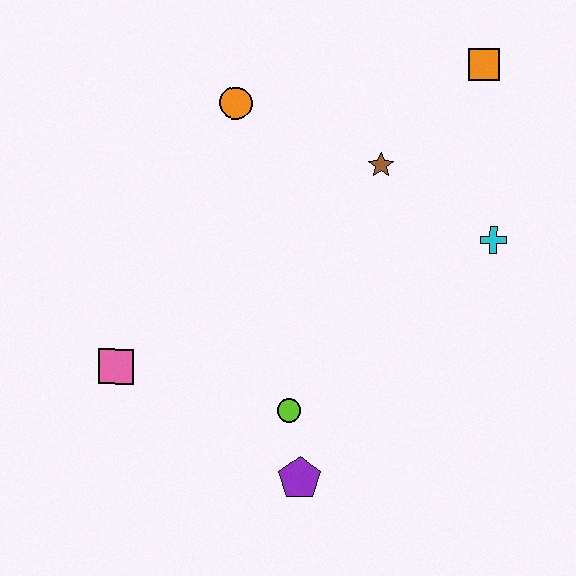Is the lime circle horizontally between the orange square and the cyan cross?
No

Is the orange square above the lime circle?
Yes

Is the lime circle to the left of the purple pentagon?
Yes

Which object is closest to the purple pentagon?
The lime circle is closest to the purple pentagon.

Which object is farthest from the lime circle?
The orange square is farthest from the lime circle.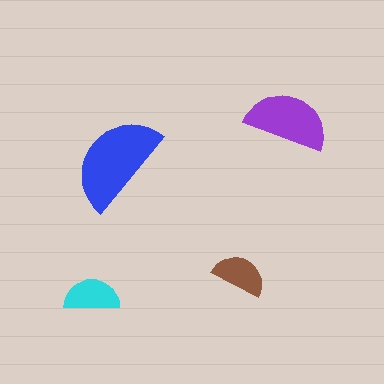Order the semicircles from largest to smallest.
the blue one, the purple one, the cyan one, the brown one.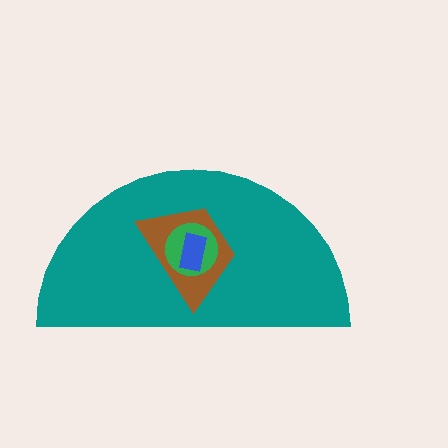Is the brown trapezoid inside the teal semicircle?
Yes.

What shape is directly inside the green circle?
The blue rectangle.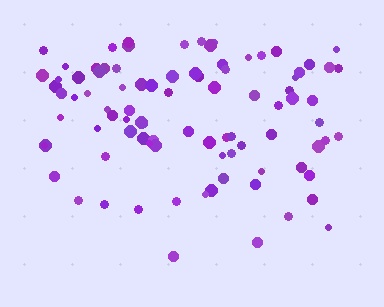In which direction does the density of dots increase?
From bottom to top, with the top side densest.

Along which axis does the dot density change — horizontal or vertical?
Vertical.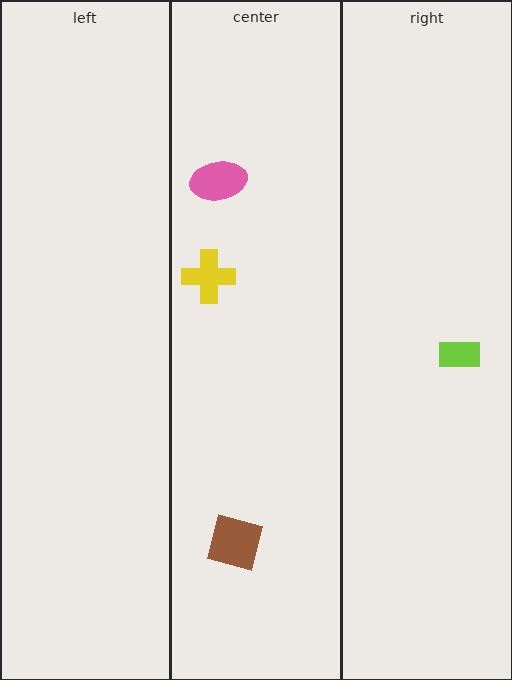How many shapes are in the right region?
1.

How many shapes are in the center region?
3.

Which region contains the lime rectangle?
The right region.